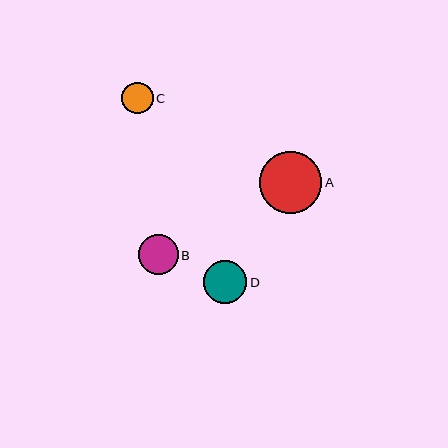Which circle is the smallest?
Circle C is the smallest with a size of approximately 31 pixels.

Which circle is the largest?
Circle A is the largest with a size of approximately 62 pixels.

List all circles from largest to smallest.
From largest to smallest: A, D, B, C.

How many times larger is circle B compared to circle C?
Circle B is approximately 1.3 times the size of circle C.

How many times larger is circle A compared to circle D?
Circle A is approximately 1.4 times the size of circle D.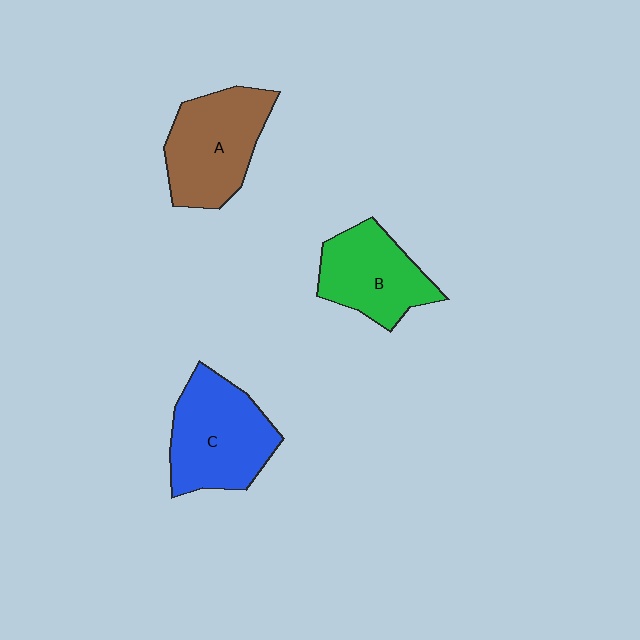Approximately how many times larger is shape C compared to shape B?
Approximately 1.2 times.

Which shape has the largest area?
Shape C (blue).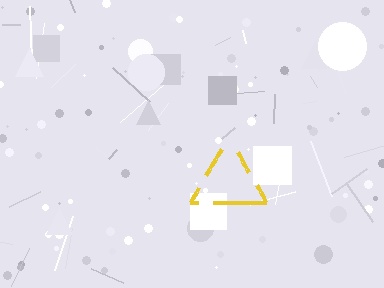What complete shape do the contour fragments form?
The contour fragments form a triangle.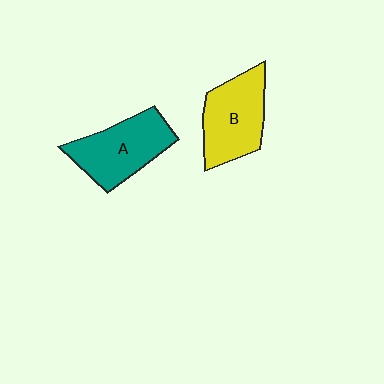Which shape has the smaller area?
Shape B (yellow).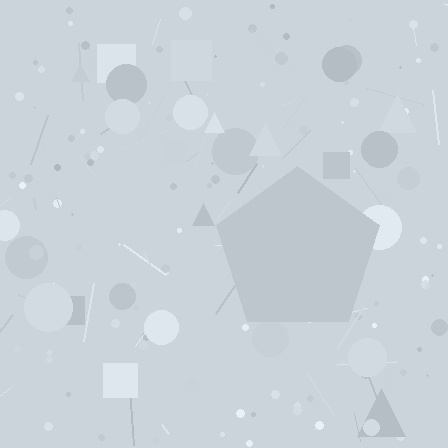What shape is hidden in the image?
A pentagon is hidden in the image.